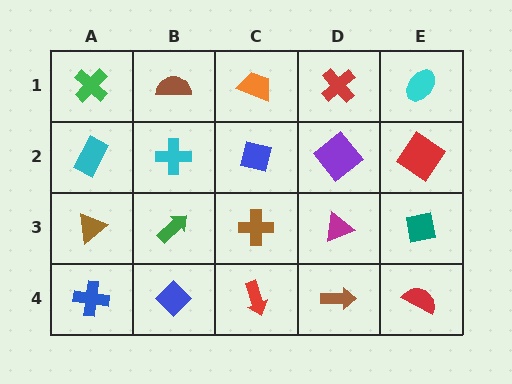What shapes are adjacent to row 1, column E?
A red diamond (row 2, column E), a red cross (row 1, column D).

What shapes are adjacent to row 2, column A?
A green cross (row 1, column A), a brown triangle (row 3, column A), a cyan cross (row 2, column B).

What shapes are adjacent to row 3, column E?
A red diamond (row 2, column E), a red semicircle (row 4, column E), a magenta triangle (row 3, column D).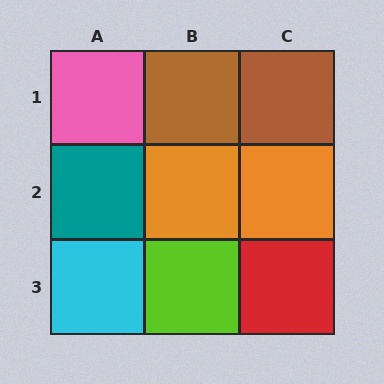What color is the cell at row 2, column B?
Orange.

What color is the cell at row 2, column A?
Teal.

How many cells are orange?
2 cells are orange.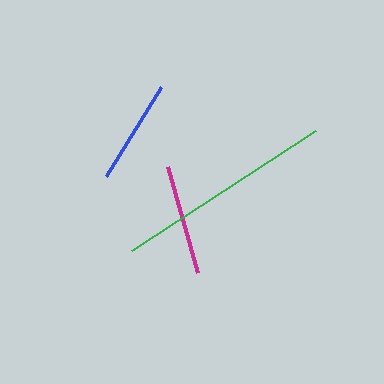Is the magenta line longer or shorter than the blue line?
The magenta line is longer than the blue line.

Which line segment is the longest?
The green line is the longest at approximately 220 pixels.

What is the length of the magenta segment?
The magenta segment is approximately 110 pixels long.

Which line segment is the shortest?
The blue line is the shortest at approximately 105 pixels.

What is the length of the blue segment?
The blue segment is approximately 105 pixels long.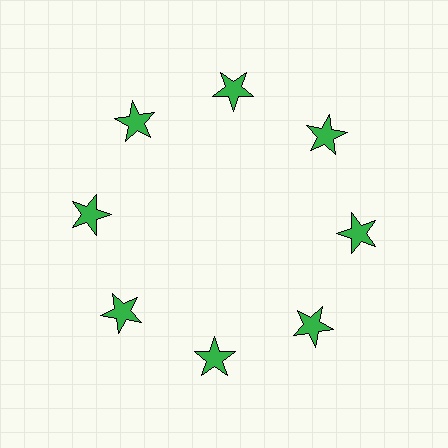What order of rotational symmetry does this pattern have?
This pattern has 8-fold rotational symmetry.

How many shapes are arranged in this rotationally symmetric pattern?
There are 8 shapes, arranged in 8 groups of 1.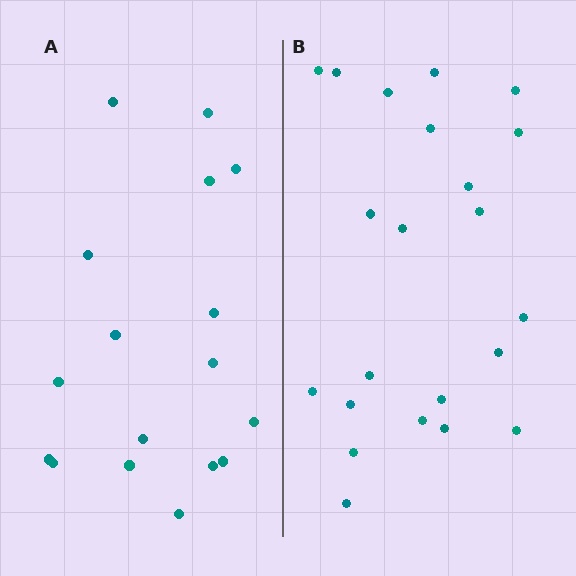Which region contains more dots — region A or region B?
Region B (the right region) has more dots.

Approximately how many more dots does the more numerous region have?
Region B has about 5 more dots than region A.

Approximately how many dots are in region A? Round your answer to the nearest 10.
About 20 dots. (The exact count is 17, which rounds to 20.)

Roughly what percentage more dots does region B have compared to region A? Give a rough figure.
About 30% more.